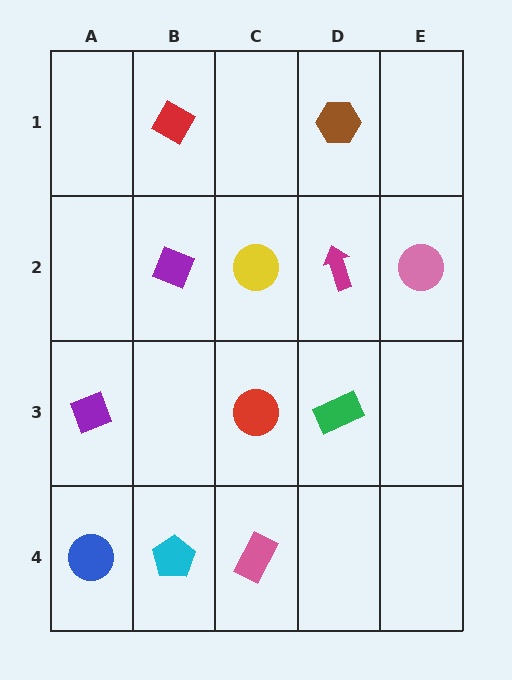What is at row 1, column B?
A red diamond.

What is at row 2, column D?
A magenta arrow.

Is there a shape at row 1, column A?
No, that cell is empty.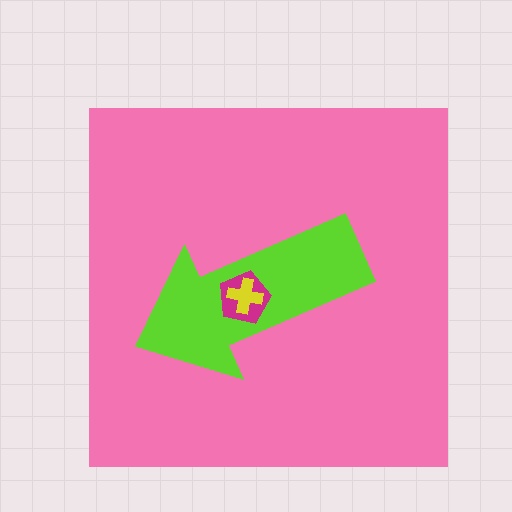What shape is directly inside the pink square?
The lime arrow.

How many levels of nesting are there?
4.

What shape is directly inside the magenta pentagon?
The yellow cross.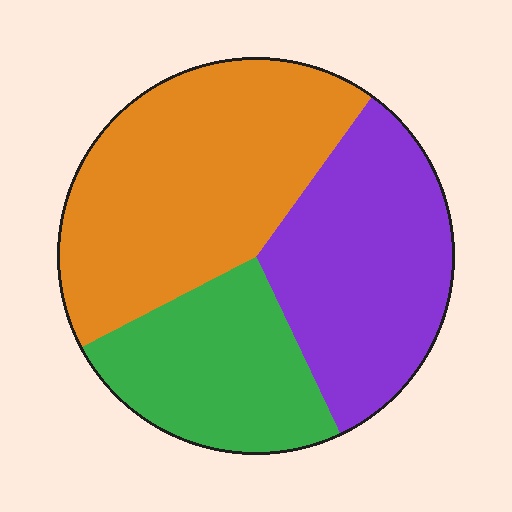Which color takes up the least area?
Green, at roughly 25%.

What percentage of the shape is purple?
Purple takes up about one third (1/3) of the shape.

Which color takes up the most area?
Orange, at roughly 45%.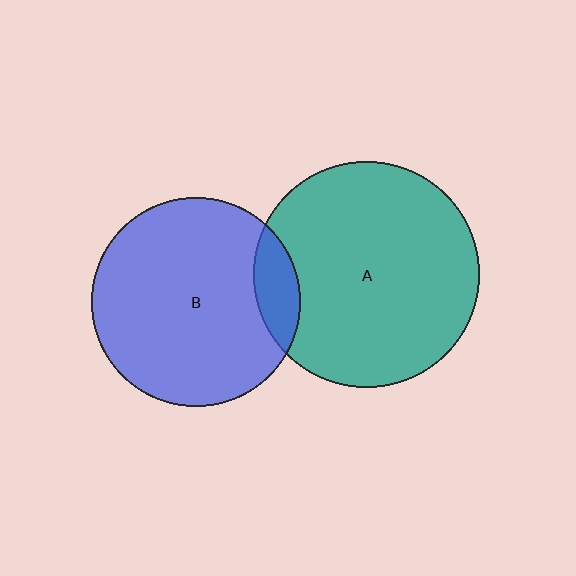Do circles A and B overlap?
Yes.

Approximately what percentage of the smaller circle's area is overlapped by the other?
Approximately 10%.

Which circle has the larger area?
Circle A (teal).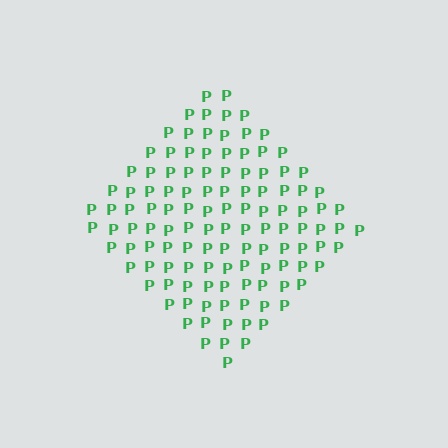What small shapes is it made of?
It is made of small letter P's.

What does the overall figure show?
The overall figure shows a diamond.